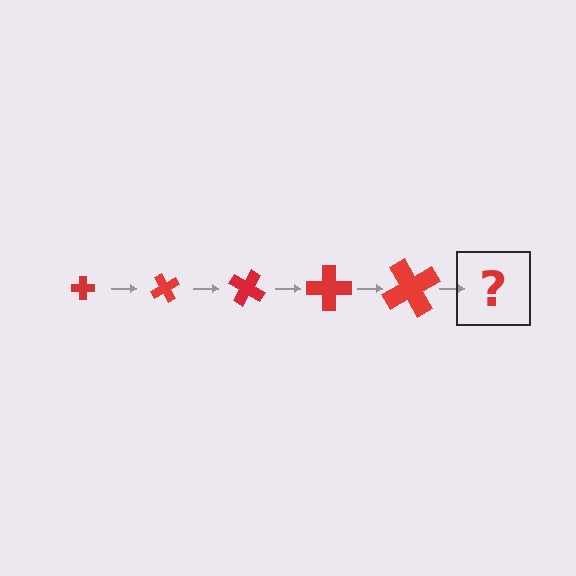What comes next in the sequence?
The next element should be a cross, larger than the previous one and rotated 300 degrees from the start.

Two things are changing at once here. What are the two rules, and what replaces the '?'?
The two rules are that the cross grows larger each step and it rotates 60 degrees each step. The '?' should be a cross, larger than the previous one and rotated 300 degrees from the start.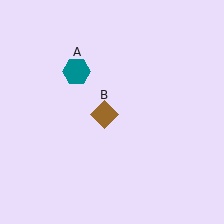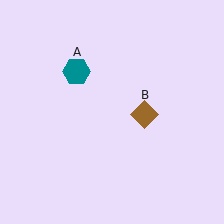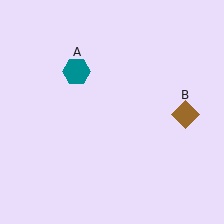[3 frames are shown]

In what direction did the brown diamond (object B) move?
The brown diamond (object B) moved right.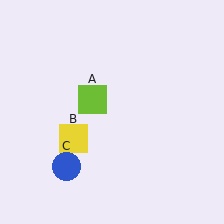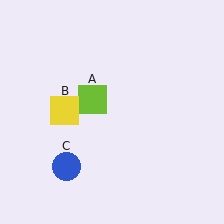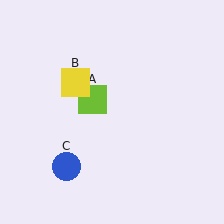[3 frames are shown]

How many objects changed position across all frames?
1 object changed position: yellow square (object B).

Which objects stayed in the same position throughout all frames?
Lime square (object A) and blue circle (object C) remained stationary.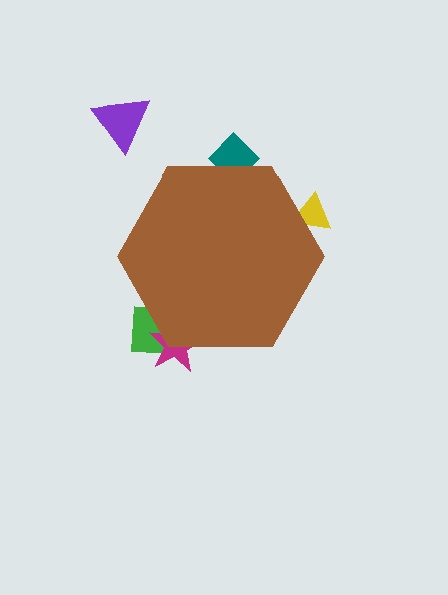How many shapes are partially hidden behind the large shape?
4 shapes are partially hidden.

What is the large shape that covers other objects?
A brown hexagon.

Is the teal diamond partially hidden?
Yes, the teal diamond is partially hidden behind the brown hexagon.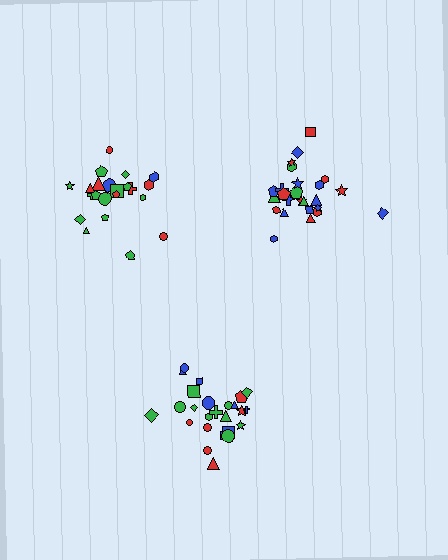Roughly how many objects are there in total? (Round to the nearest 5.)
Roughly 70 objects in total.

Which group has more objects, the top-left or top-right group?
The top-right group.